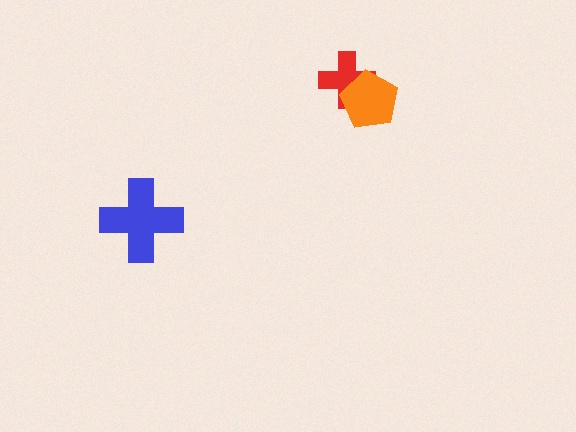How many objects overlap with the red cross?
1 object overlaps with the red cross.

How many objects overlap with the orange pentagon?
1 object overlaps with the orange pentagon.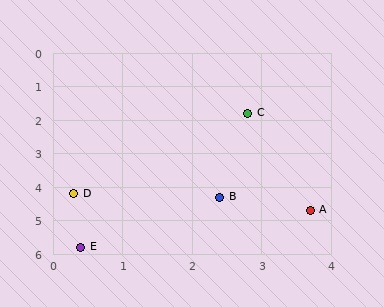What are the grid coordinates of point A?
Point A is at approximately (3.7, 4.7).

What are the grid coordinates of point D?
Point D is at approximately (0.3, 4.2).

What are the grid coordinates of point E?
Point E is at approximately (0.4, 5.8).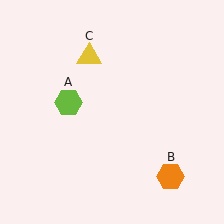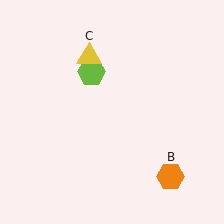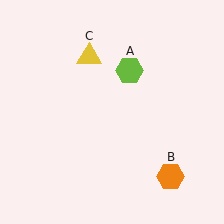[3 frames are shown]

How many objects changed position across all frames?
1 object changed position: lime hexagon (object A).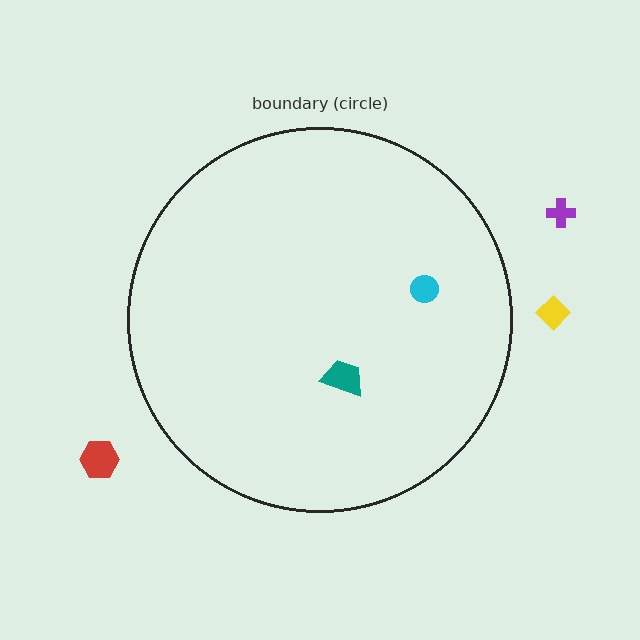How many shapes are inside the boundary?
2 inside, 3 outside.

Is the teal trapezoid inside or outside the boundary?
Inside.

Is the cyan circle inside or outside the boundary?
Inside.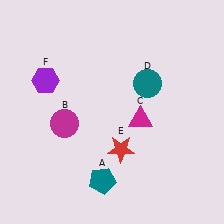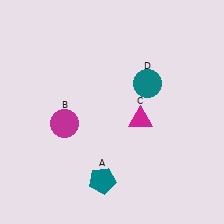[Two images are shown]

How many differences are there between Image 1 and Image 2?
There are 2 differences between the two images.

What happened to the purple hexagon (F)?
The purple hexagon (F) was removed in Image 2. It was in the top-left area of Image 1.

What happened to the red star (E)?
The red star (E) was removed in Image 2. It was in the bottom-right area of Image 1.